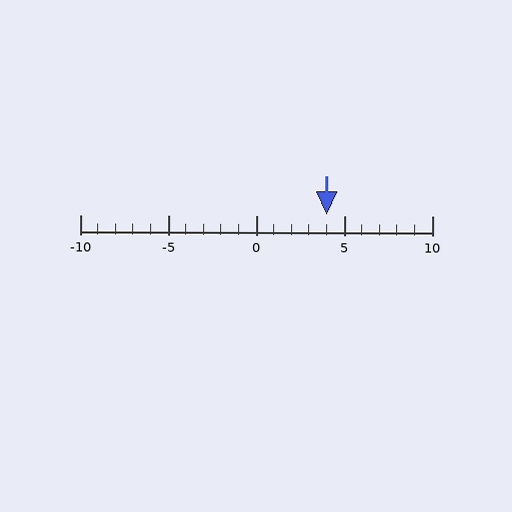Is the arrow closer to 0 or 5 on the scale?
The arrow is closer to 5.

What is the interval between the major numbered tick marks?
The major tick marks are spaced 5 units apart.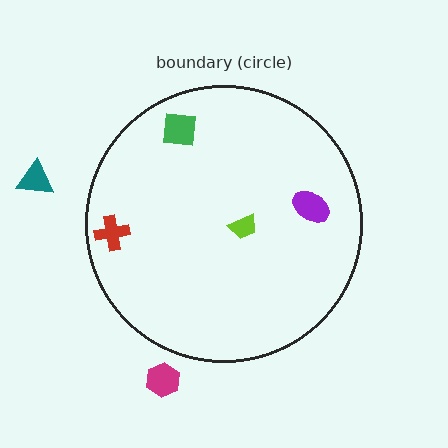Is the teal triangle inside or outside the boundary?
Outside.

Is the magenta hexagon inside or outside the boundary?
Outside.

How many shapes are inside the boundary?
4 inside, 2 outside.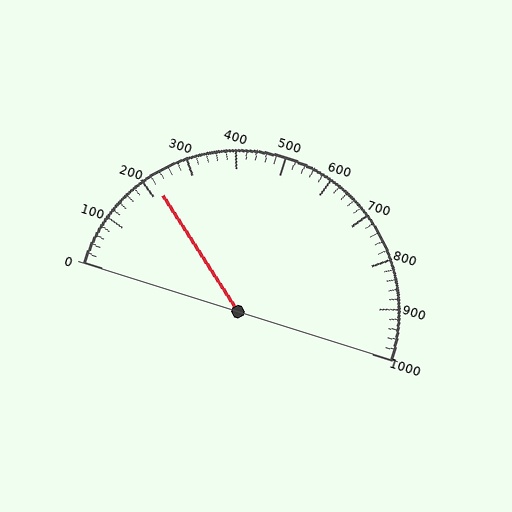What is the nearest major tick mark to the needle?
The nearest major tick mark is 200.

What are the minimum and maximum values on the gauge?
The gauge ranges from 0 to 1000.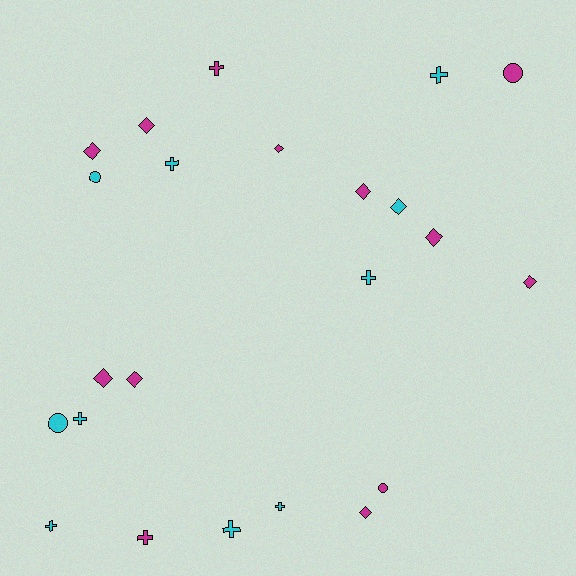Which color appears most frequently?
Magenta, with 13 objects.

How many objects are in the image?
There are 23 objects.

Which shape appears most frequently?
Diamond, with 10 objects.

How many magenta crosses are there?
There are 2 magenta crosses.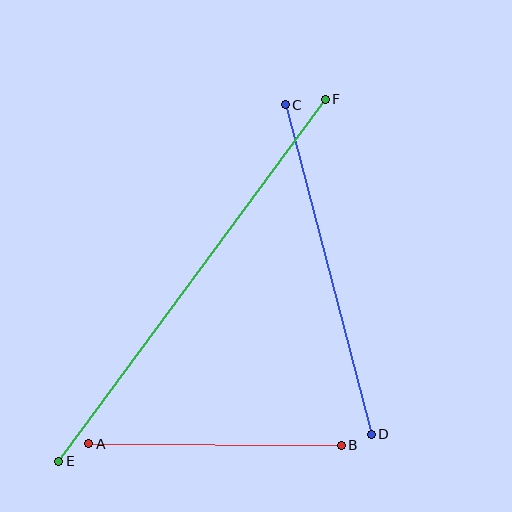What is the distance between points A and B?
The distance is approximately 252 pixels.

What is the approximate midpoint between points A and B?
The midpoint is at approximately (215, 444) pixels.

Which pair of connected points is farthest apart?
Points E and F are farthest apart.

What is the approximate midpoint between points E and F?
The midpoint is at approximately (192, 280) pixels.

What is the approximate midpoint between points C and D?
The midpoint is at approximately (328, 269) pixels.